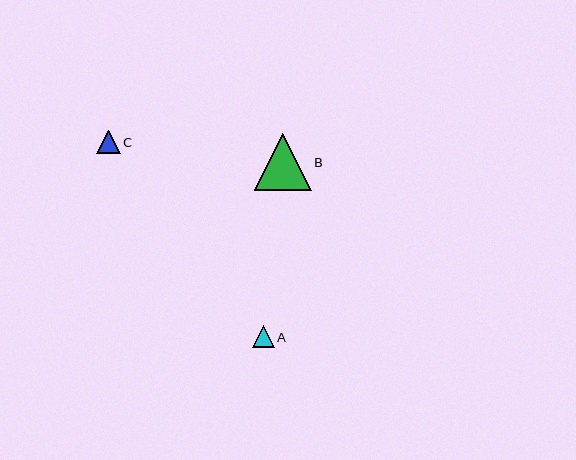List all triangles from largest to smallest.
From largest to smallest: B, C, A.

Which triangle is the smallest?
Triangle A is the smallest with a size of approximately 22 pixels.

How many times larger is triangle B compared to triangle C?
Triangle B is approximately 2.5 times the size of triangle C.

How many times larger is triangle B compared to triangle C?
Triangle B is approximately 2.5 times the size of triangle C.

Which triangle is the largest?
Triangle B is the largest with a size of approximately 57 pixels.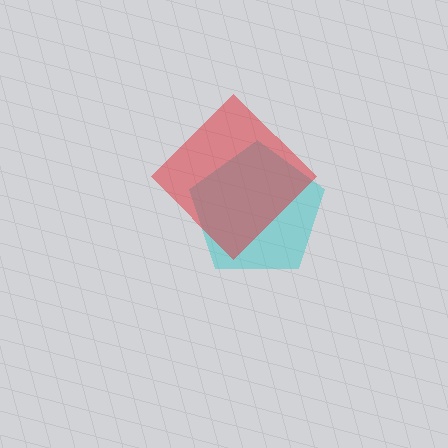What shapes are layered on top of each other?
The layered shapes are: a cyan pentagon, a red diamond.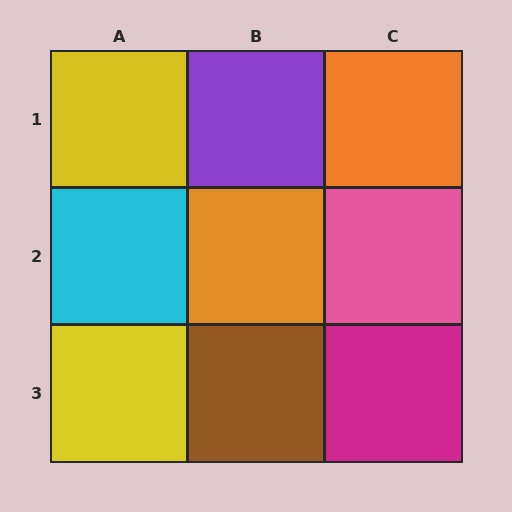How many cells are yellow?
2 cells are yellow.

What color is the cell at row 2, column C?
Pink.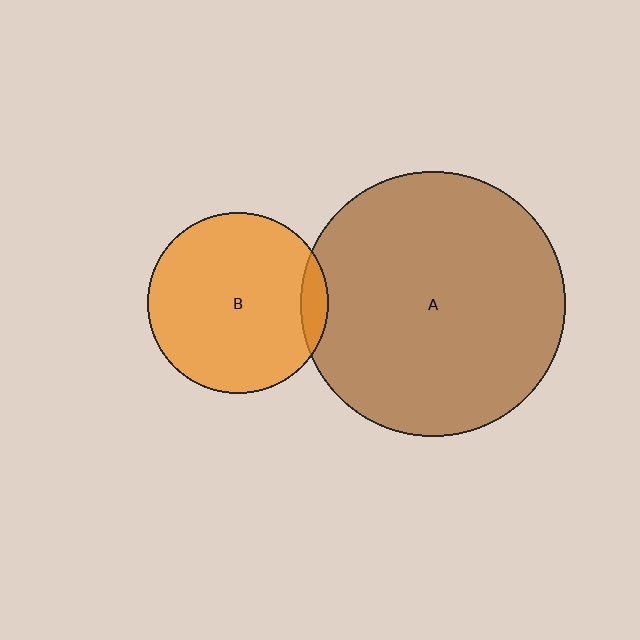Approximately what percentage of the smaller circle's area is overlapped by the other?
Approximately 10%.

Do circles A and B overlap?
Yes.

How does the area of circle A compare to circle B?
Approximately 2.1 times.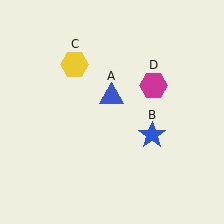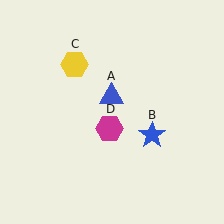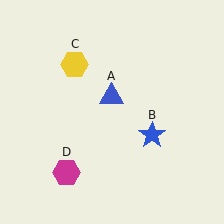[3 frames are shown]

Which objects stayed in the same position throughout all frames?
Blue triangle (object A) and blue star (object B) and yellow hexagon (object C) remained stationary.